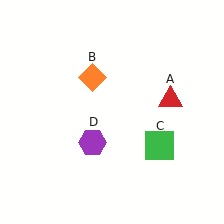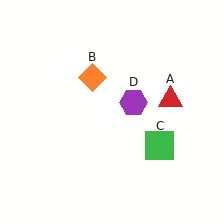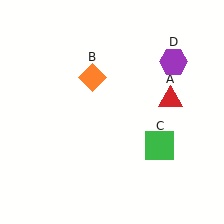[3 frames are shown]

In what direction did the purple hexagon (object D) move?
The purple hexagon (object D) moved up and to the right.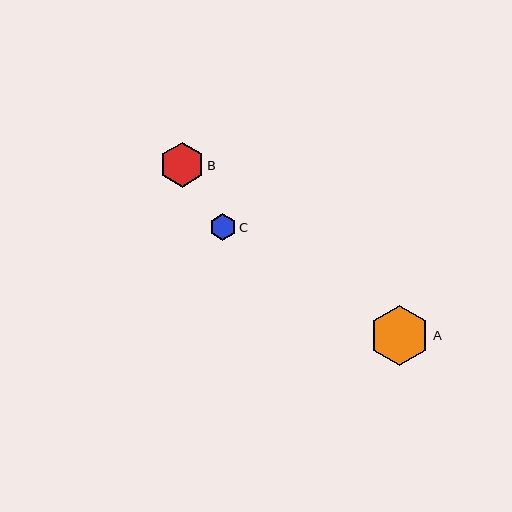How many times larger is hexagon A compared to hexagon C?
Hexagon A is approximately 2.3 times the size of hexagon C.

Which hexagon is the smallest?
Hexagon C is the smallest with a size of approximately 26 pixels.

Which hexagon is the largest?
Hexagon A is the largest with a size of approximately 60 pixels.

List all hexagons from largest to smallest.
From largest to smallest: A, B, C.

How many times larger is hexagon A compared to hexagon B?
Hexagon A is approximately 1.3 times the size of hexagon B.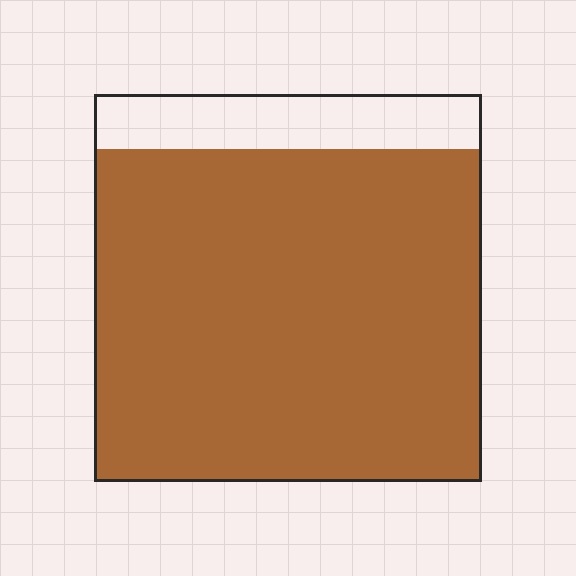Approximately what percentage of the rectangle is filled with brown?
Approximately 85%.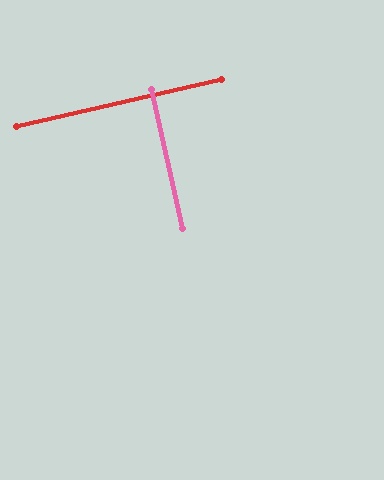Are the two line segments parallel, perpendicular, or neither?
Perpendicular — they meet at approximately 90°.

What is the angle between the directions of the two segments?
Approximately 90 degrees.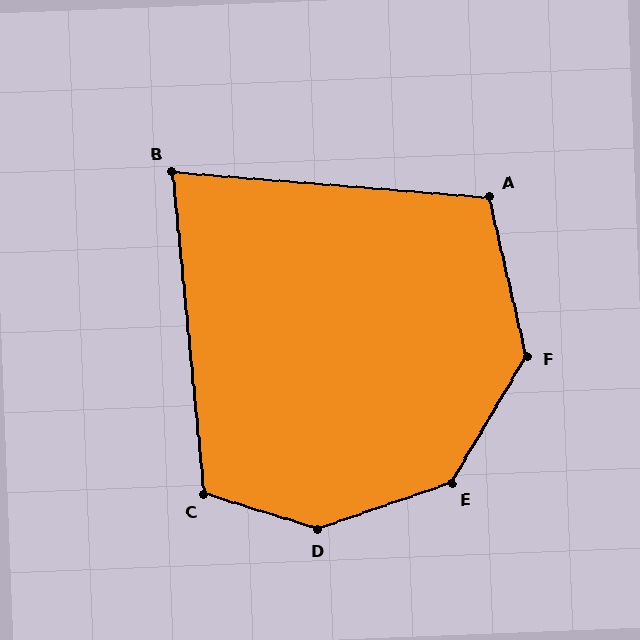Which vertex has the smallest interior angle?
B, at approximately 80 degrees.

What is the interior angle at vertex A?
Approximately 108 degrees (obtuse).